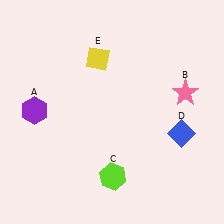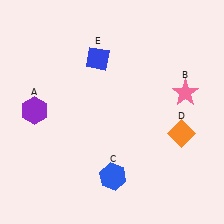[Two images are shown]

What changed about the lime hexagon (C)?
In Image 1, C is lime. In Image 2, it changed to blue.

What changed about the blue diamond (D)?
In Image 1, D is blue. In Image 2, it changed to orange.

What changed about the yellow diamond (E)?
In Image 1, E is yellow. In Image 2, it changed to blue.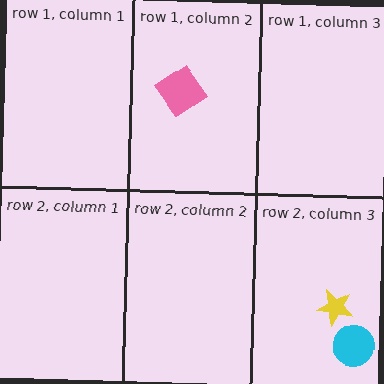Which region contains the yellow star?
The row 2, column 3 region.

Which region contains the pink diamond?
The row 1, column 2 region.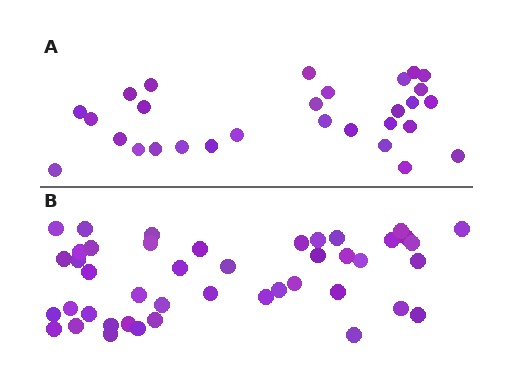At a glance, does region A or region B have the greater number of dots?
Region B (the bottom region) has more dots.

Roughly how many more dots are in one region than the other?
Region B has approximately 15 more dots than region A.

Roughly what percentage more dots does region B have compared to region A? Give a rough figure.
About 50% more.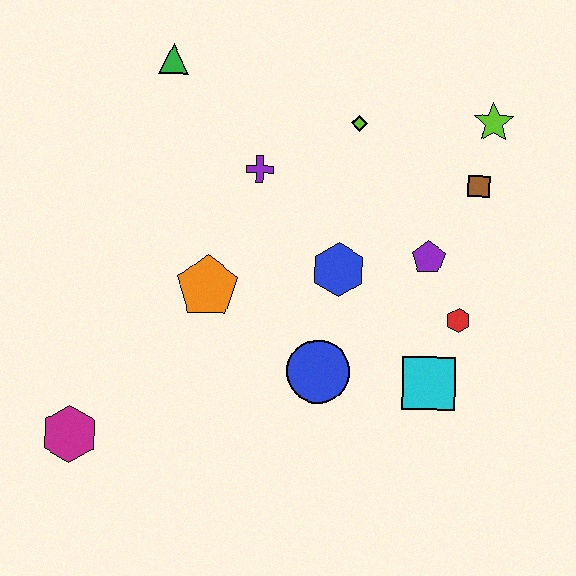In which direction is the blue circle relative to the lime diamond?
The blue circle is below the lime diamond.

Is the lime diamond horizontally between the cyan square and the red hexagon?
No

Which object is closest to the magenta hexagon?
The orange pentagon is closest to the magenta hexagon.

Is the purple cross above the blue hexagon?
Yes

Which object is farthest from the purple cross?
The magenta hexagon is farthest from the purple cross.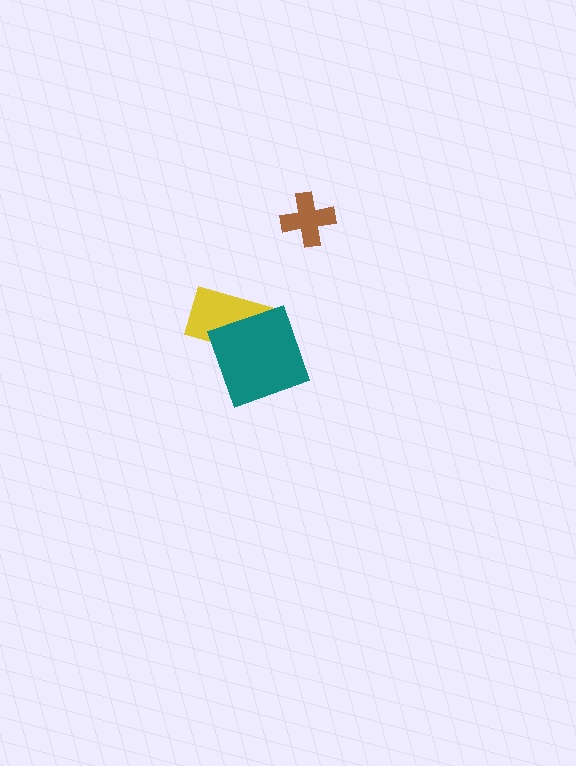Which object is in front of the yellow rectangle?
The teal square is in front of the yellow rectangle.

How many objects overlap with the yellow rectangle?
1 object overlaps with the yellow rectangle.